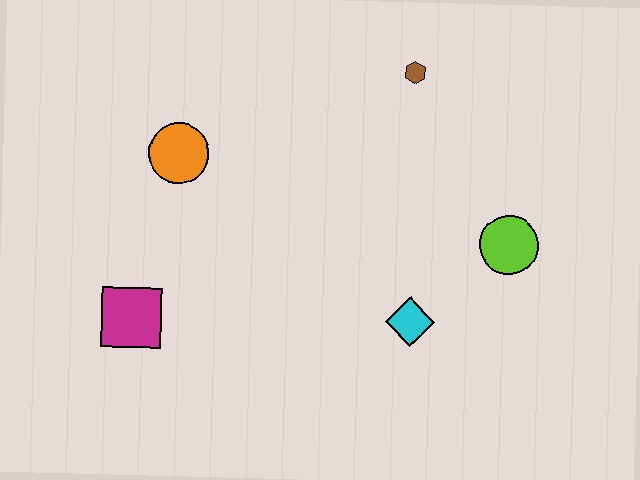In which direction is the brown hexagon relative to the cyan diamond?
The brown hexagon is above the cyan diamond.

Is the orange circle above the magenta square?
Yes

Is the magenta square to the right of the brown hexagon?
No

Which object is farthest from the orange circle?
The lime circle is farthest from the orange circle.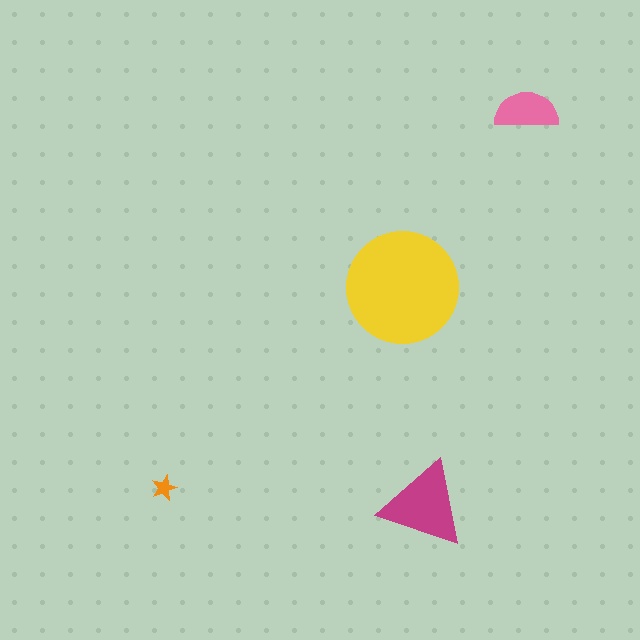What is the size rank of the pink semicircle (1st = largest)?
3rd.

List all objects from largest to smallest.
The yellow circle, the magenta triangle, the pink semicircle, the orange star.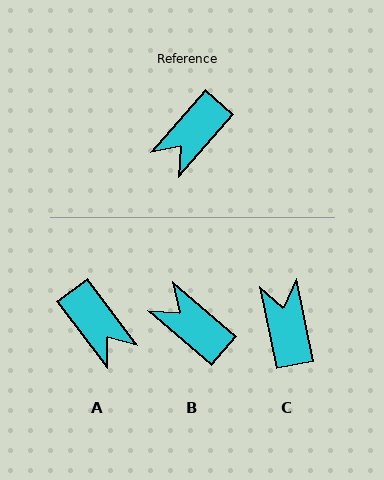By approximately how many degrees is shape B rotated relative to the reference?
Approximately 90 degrees clockwise.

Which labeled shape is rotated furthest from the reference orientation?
C, about 127 degrees away.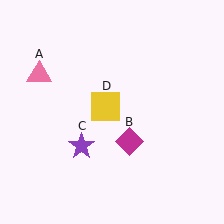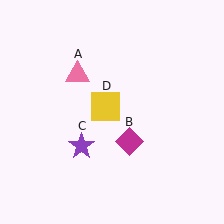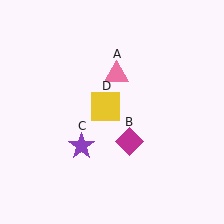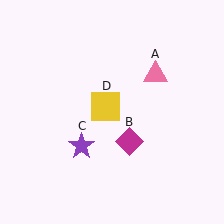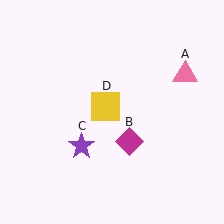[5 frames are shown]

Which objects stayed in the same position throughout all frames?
Magenta diamond (object B) and purple star (object C) and yellow square (object D) remained stationary.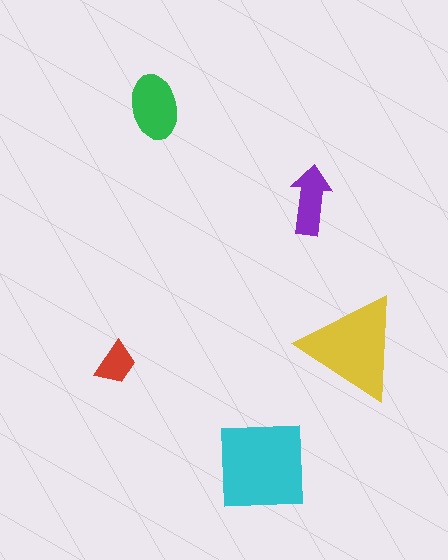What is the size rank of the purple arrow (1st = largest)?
4th.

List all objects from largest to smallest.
The cyan square, the yellow triangle, the green ellipse, the purple arrow, the red trapezoid.